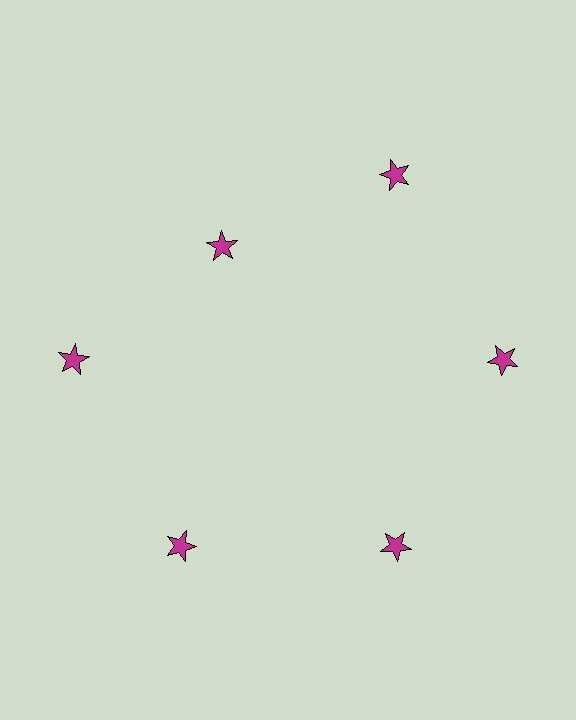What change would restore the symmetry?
The symmetry would be restored by moving it outward, back onto the ring so that all 6 stars sit at equal angles and equal distance from the center.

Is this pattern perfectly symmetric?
No. The 6 magenta stars are arranged in a ring, but one element near the 11 o'clock position is pulled inward toward the center, breaking the 6-fold rotational symmetry.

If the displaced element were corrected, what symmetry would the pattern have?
It would have 6-fold rotational symmetry — the pattern would map onto itself every 60 degrees.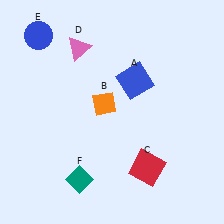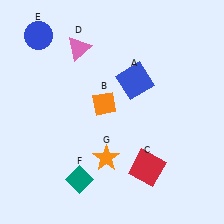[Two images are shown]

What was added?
An orange star (G) was added in Image 2.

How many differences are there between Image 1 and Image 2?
There is 1 difference between the two images.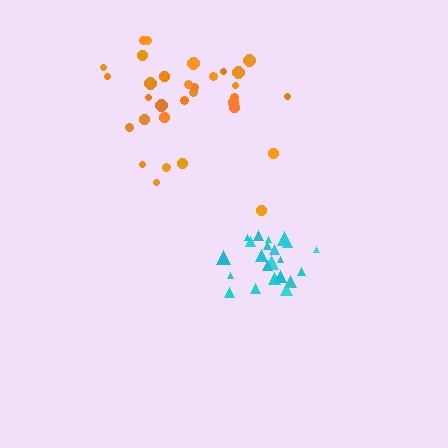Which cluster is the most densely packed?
Cyan.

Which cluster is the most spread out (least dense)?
Orange.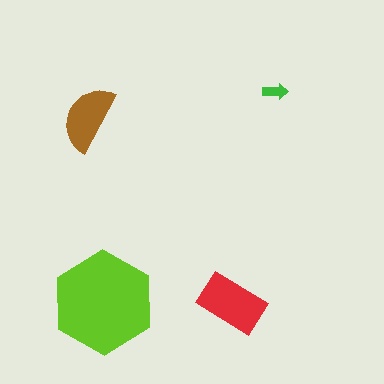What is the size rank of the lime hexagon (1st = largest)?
1st.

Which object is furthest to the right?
The green arrow is rightmost.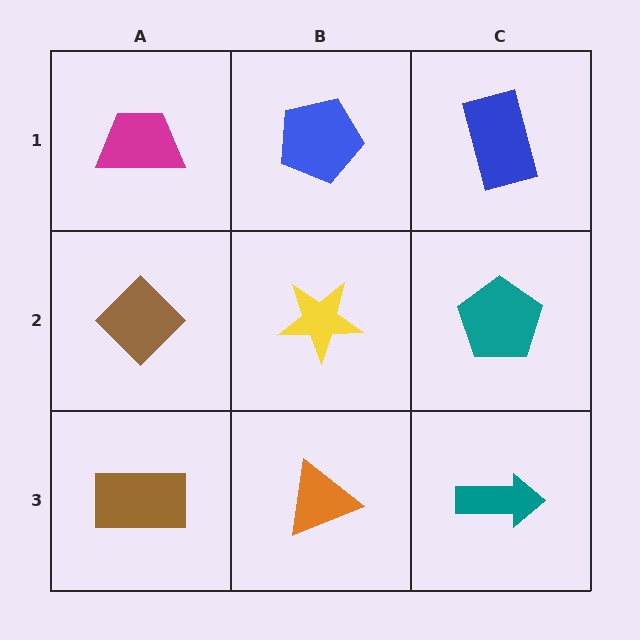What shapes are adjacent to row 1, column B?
A yellow star (row 2, column B), a magenta trapezoid (row 1, column A), a blue rectangle (row 1, column C).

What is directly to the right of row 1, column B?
A blue rectangle.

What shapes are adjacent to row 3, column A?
A brown diamond (row 2, column A), an orange triangle (row 3, column B).